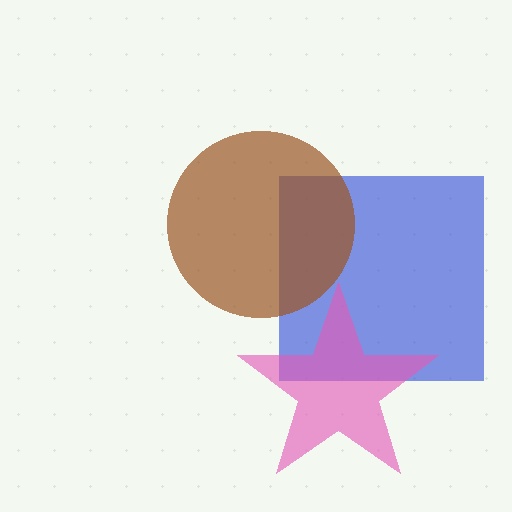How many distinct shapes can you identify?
There are 3 distinct shapes: a blue square, a brown circle, a pink star.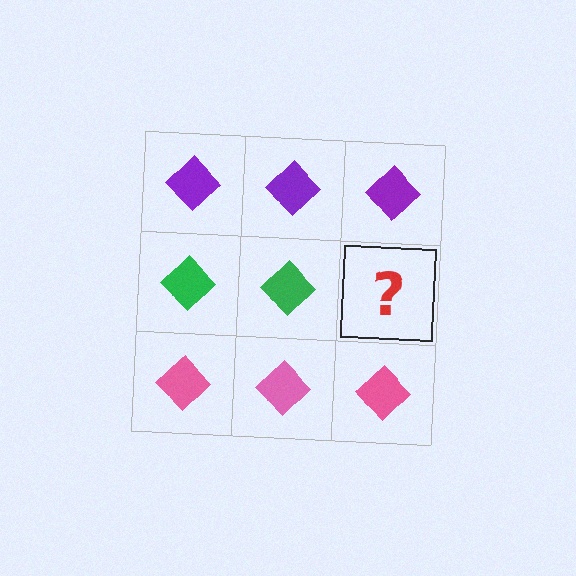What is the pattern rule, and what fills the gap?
The rule is that each row has a consistent color. The gap should be filled with a green diamond.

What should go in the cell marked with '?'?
The missing cell should contain a green diamond.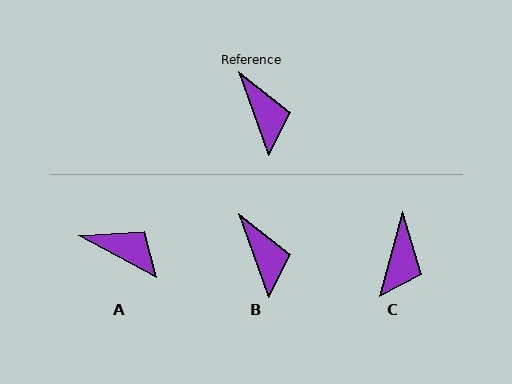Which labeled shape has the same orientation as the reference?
B.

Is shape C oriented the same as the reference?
No, it is off by about 35 degrees.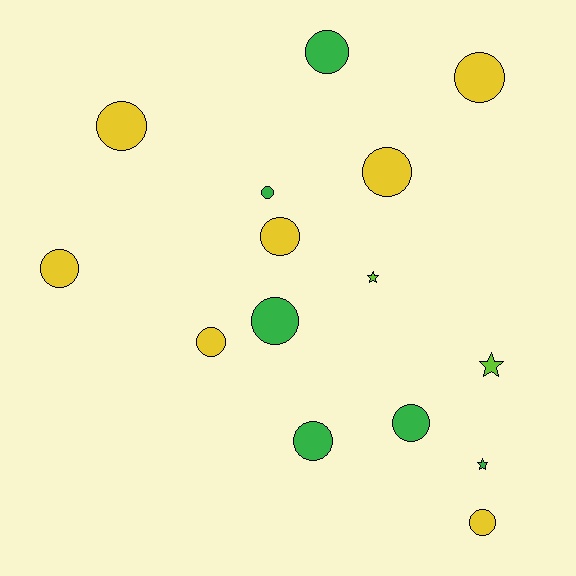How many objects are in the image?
There are 15 objects.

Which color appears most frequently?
Yellow, with 7 objects.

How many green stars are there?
There is 1 green star.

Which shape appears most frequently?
Circle, with 12 objects.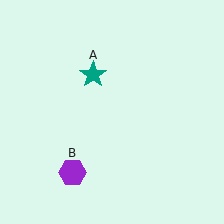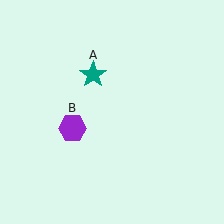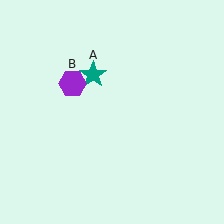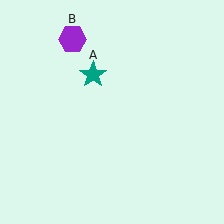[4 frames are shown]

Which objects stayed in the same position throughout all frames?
Teal star (object A) remained stationary.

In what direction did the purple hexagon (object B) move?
The purple hexagon (object B) moved up.